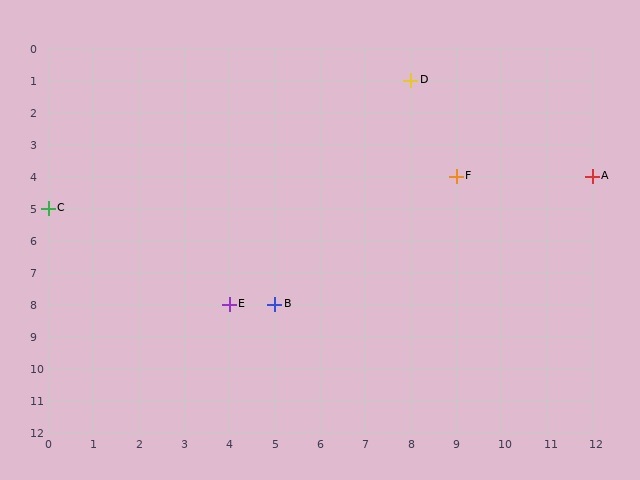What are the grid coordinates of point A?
Point A is at grid coordinates (12, 4).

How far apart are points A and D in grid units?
Points A and D are 4 columns and 3 rows apart (about 5.0 grid units diagonally).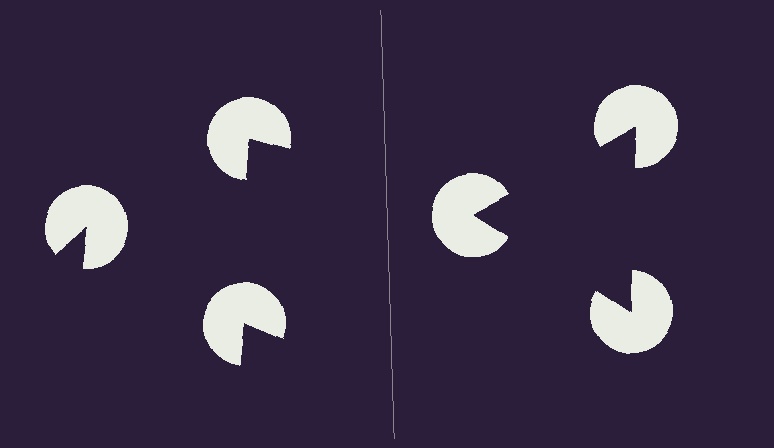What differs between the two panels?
The pac-man discs are positioned identically on both sides; only the wedge orientations differ. On the right they align to a triangle; on the left they are misaligned.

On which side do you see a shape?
An illusory triangle appears on the right side. On the left side the wedge cuts are rotated, so no coherent shape forms.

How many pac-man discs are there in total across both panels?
6 — 3 on each side.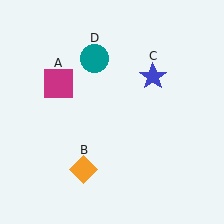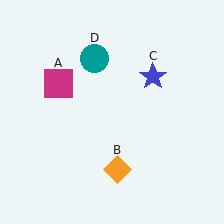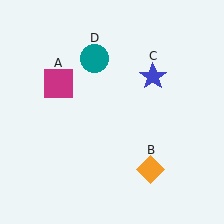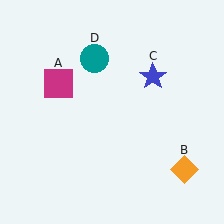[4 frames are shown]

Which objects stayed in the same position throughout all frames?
Magenta square (object A) and blue star (object C) and teal circle (object D) remained stationary.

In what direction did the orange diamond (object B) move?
The orange diamond (object B) moved right.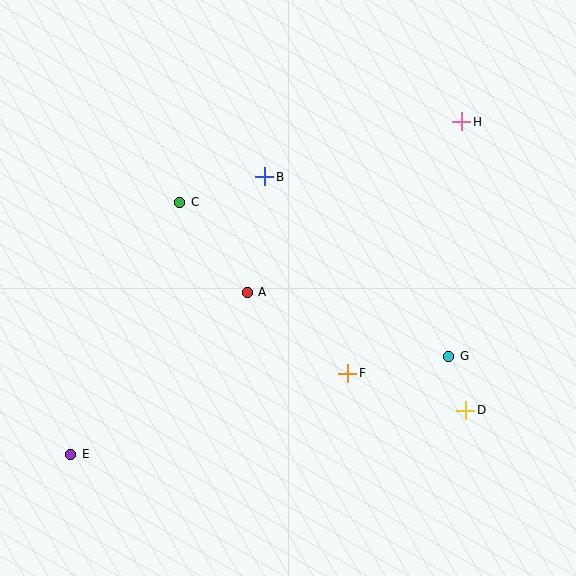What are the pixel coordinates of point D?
Point D is at (466, 410).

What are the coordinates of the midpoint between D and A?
The midpoint between D and A is at (357, 351).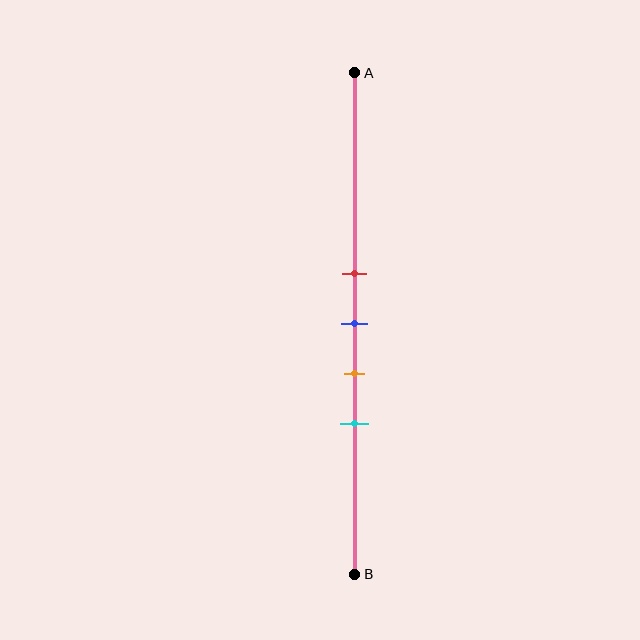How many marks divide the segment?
There are 4 marks dividing the segment.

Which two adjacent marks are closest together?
The red and blue marks are the closest adjacent pair.